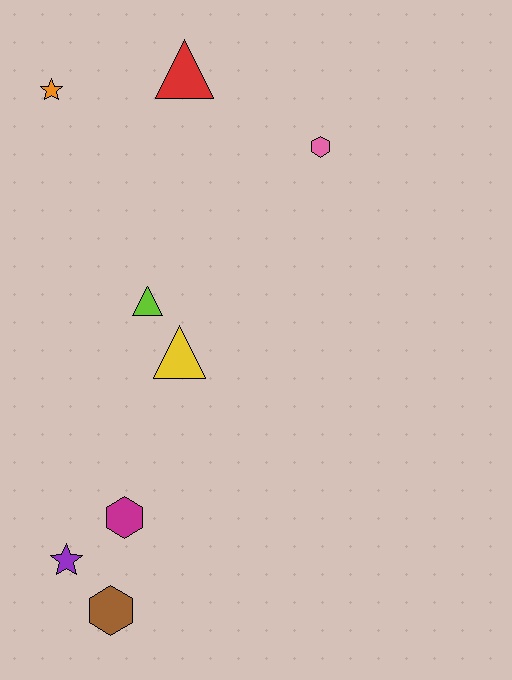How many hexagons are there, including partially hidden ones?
There are 3 hexagons.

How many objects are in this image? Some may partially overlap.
There are 8 objects.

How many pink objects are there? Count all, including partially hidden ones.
There is 1 pink object.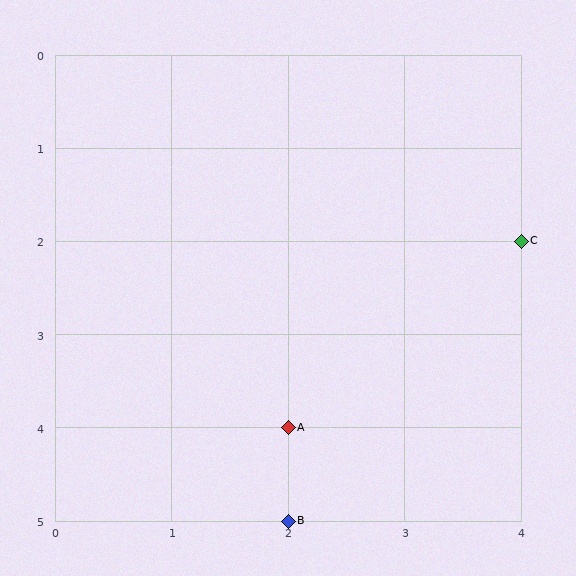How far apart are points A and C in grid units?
Points A and C are 2 columns and 2 rows apart (about 2.8 grid units diagonally).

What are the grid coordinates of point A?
Point A is at grid coordinates (2, 4).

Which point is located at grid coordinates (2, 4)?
Point A is at (2, 4).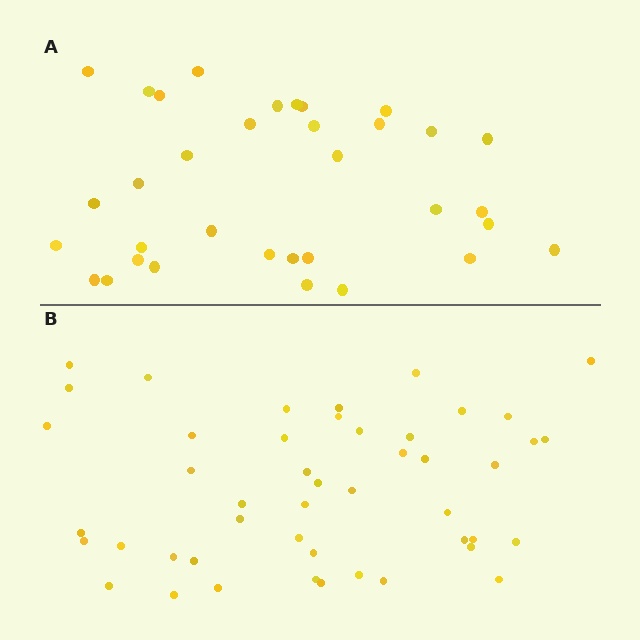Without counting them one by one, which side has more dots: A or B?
Region B (the bottom region) has more dots.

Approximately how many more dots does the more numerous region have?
Region B has approximately 15 more dots than region A.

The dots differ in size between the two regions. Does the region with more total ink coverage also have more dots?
No. Region A has more total ink coverage because its dots are larger, but region B actually contains more individual dots. Total area can be misleading — the number of items is what matters here.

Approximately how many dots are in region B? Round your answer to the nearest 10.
About 50 dots. (The exact count is 47, which rounds to 50.)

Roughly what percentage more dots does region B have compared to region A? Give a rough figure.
About 40% more.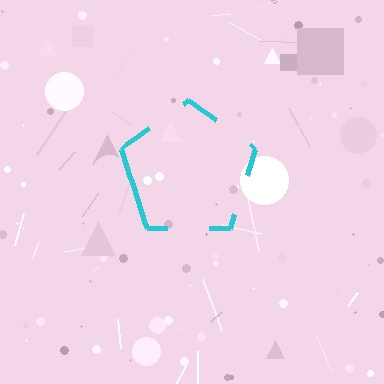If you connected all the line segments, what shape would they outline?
They would outline a pentagon.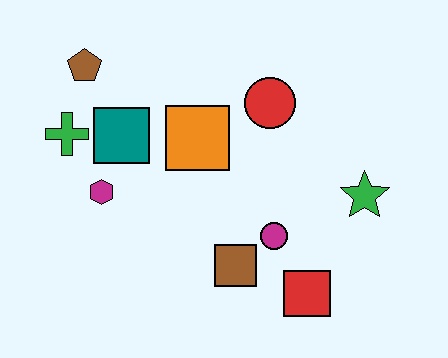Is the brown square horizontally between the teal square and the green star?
Yes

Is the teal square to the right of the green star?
No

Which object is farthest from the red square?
The brown pentagon is farthest from the red square.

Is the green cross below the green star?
No